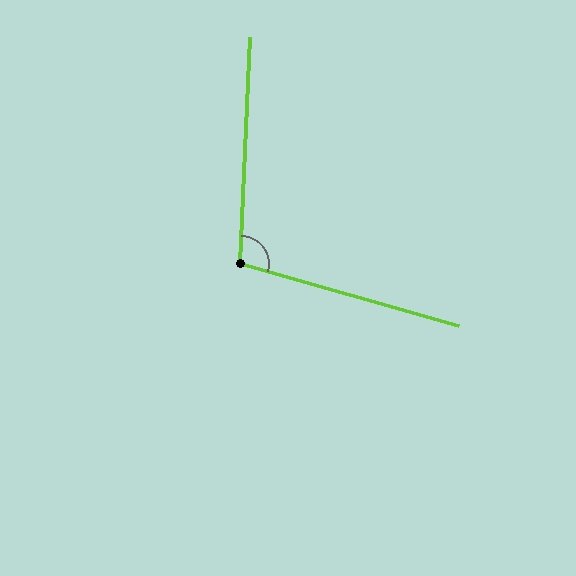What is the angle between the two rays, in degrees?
Approximately 103 degrees.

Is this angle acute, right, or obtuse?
It is obtuse.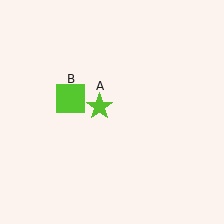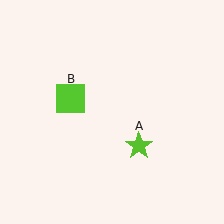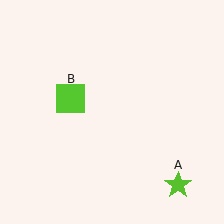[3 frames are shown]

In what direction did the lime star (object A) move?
The lime star (object A) moved down and to the right.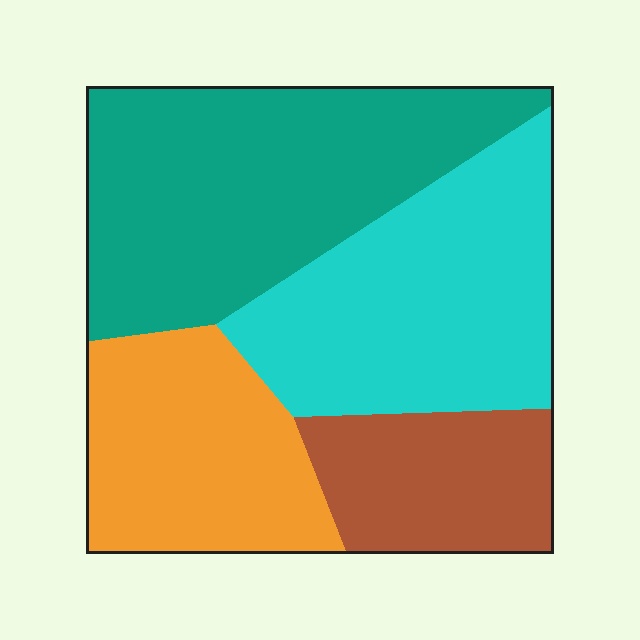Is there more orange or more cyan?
Cyan.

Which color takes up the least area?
Brown, at roughly 15%.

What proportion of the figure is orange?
Orange covers roughly 20% of the figure.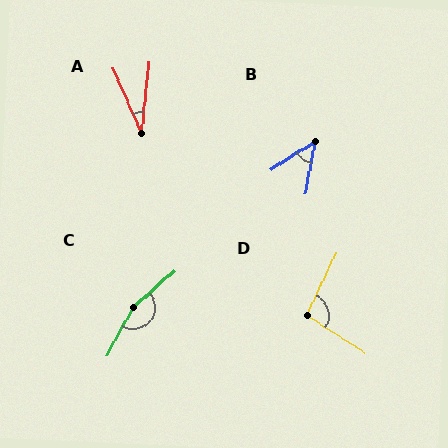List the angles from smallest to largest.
A (29°), B (47°), D (98°), C (161°).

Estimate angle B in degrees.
Approximately 47 degrees.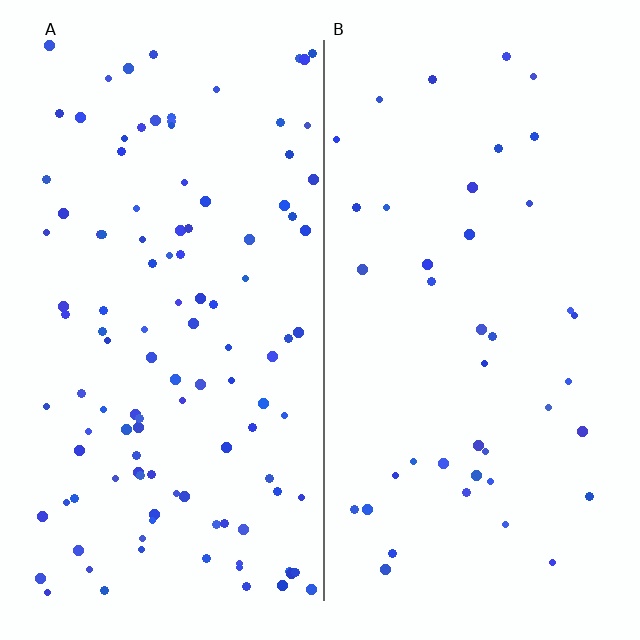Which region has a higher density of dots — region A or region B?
A (the left).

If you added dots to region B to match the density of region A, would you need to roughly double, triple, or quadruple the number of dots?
Approximately triple.